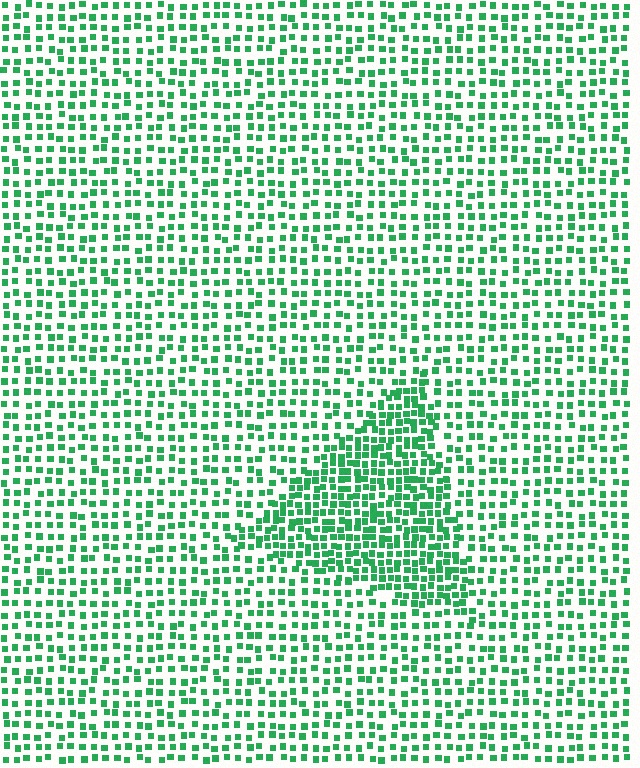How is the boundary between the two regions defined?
The boundary is defined by a change in element density (approximately 1.8x ratio). All elements are the same color, size, and shape.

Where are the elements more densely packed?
The elements are more densely packed inside the triangle boundary.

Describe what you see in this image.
The image contains small green elements arranged at two different densities. A triangle-shaped region is visible where the elements are more densely packed than the surrounding area.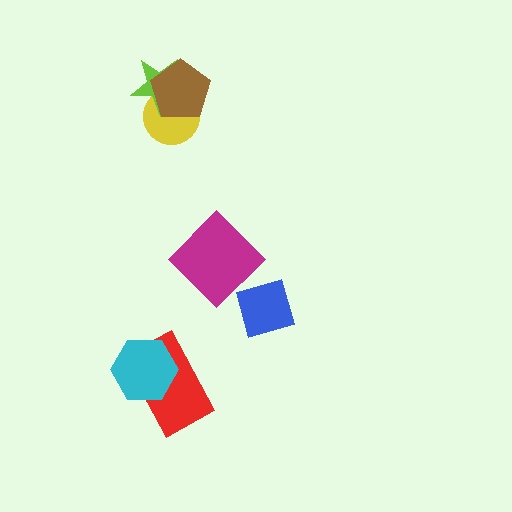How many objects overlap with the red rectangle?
1 object overlaps with the red rectangle.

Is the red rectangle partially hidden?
Yes, it is partially covered by another shape.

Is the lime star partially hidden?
Yes, it is partially covered by another shape.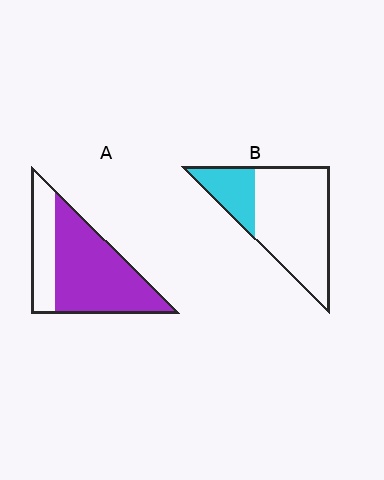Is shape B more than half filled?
No.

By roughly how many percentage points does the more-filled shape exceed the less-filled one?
By roughly 45 percentage points (A over B).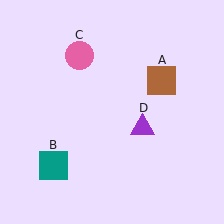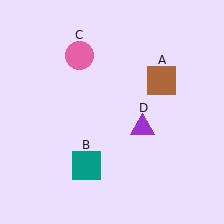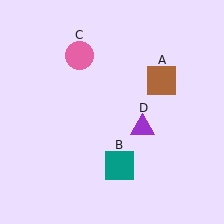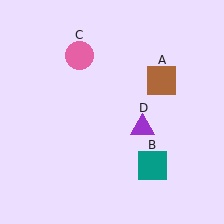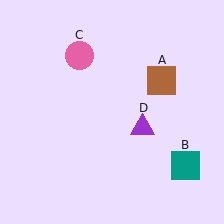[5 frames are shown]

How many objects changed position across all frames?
1 object changed position: teal square (object B).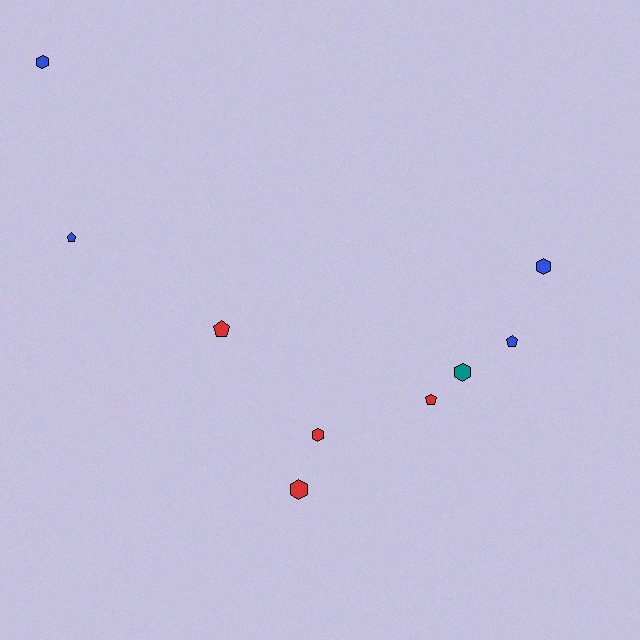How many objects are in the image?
There are 9 objects.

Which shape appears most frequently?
Hexagon, with 5 objects.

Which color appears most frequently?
Blue, with 4 objects.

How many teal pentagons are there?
There are no teal pentagons.